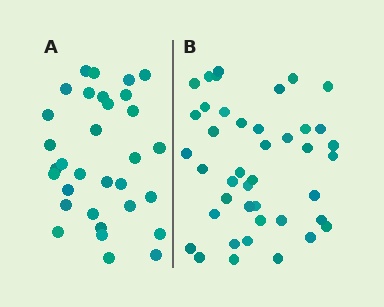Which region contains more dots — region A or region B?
Region B (the right region) has more dots.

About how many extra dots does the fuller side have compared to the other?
Region B has roughly 10 or so more dots than region A.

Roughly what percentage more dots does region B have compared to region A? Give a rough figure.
About 30% more.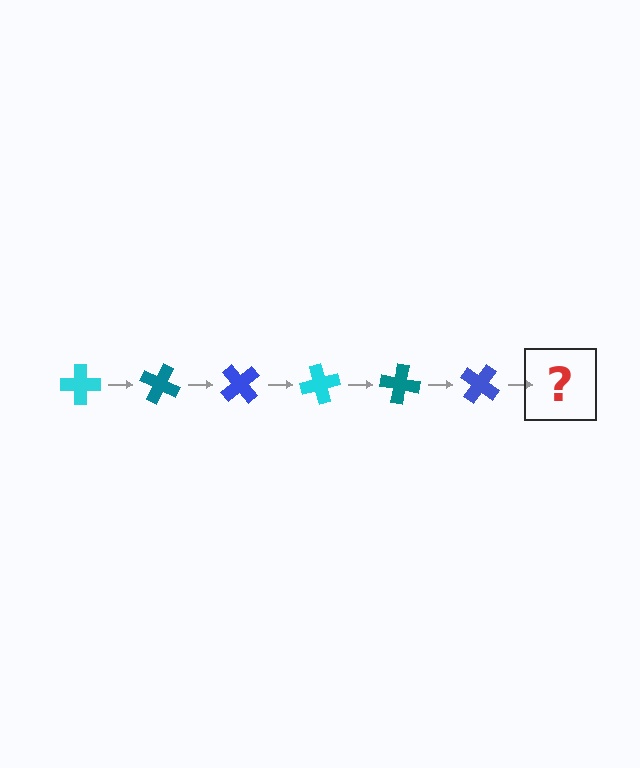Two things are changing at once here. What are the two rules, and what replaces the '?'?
The two rules are that it rotates 25 degrees each step and the color cycles through cyan, teal, and blue. The '?' should be a cyan cross, rotated 150 degrees from the start.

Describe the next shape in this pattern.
It should be a cyan cross, rotated 150 degrees from the start.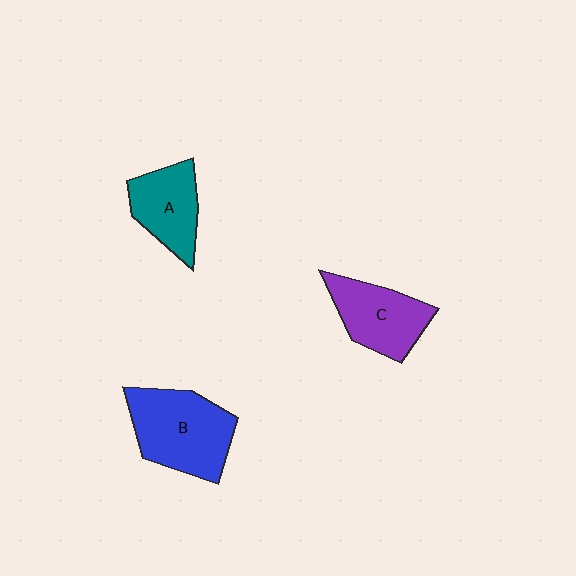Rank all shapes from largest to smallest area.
From largest to smallest: B (blue), C (purple), A (teal).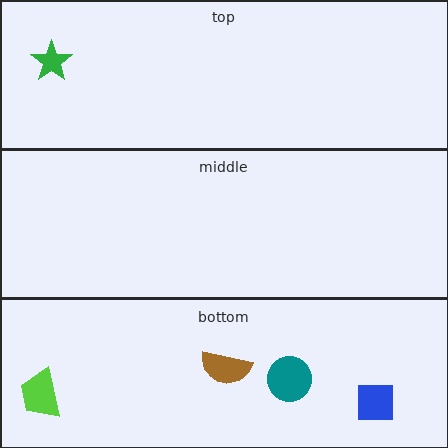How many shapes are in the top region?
1.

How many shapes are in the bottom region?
4.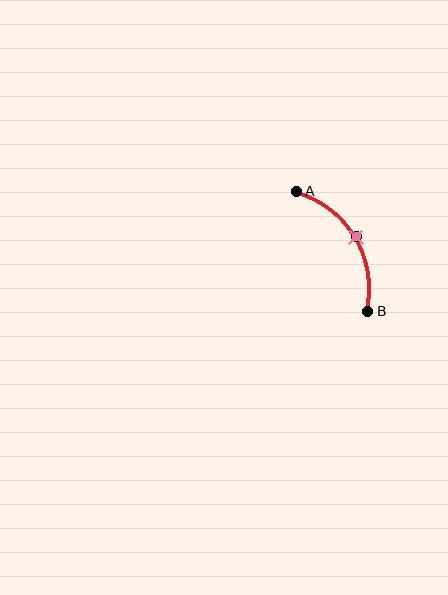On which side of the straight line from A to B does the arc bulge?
The arc bulges to the right of the straight line connecting A and B.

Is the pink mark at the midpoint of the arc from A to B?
Yes. The pink mark lies on the arc at equal arc-length from both A and B — it is the arc midpoint.